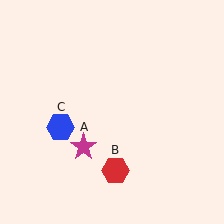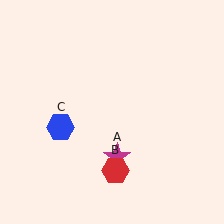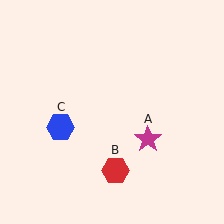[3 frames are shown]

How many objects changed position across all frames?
1 object changed position: magenta star (object A).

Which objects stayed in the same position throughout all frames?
Red hexagon (object B) and blue hexagon (object C) remained stationary.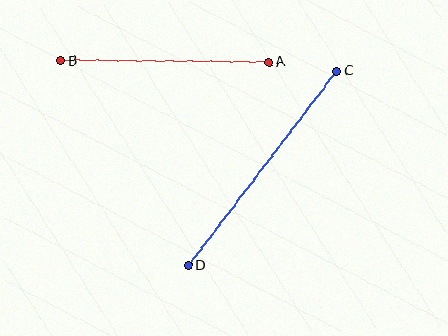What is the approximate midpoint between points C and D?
The midpoint is at approximately (263, 168) pixels.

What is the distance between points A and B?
The distance is approximately 208 pixels.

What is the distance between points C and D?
The distance is approximately 245 pixels.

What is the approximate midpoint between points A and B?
The midpoint is at approximately (165, 61) pixels.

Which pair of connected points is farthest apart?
Points C and D are farthest apart.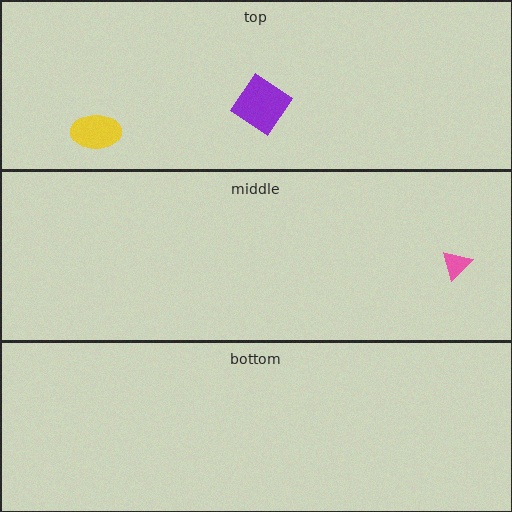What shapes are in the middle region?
The pink triangle.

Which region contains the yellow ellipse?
The top region.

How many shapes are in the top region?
2.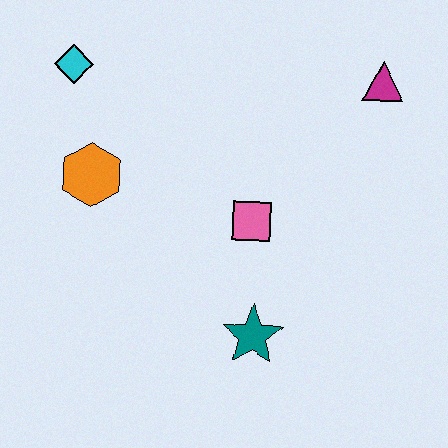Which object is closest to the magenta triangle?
The pink square is closest to the magenta triangle.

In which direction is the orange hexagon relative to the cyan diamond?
The orange hexagon is below the cyan diamond.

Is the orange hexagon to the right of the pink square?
No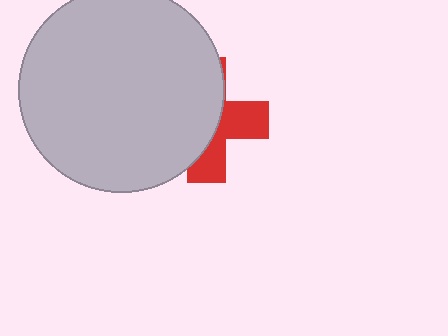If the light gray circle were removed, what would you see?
You would see the complete red cross.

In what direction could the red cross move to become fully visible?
The red cross could move right. That would shift it out from behind the light gray circle entirely.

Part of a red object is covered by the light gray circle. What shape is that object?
It is a cross.